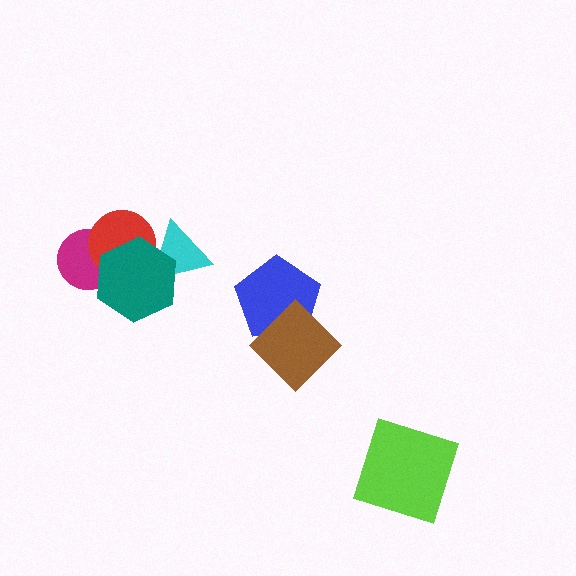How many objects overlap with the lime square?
0 objects overlap with the lime square.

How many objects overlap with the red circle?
3 objects overlap with the red circle.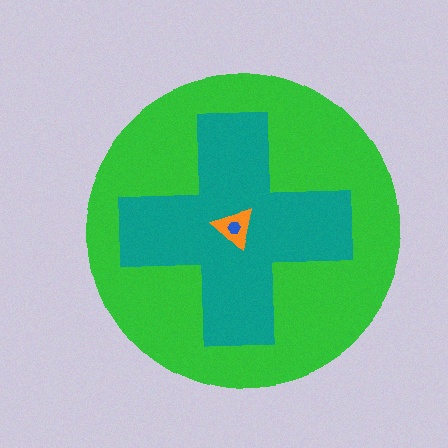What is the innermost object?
The blue hexagon.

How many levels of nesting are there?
4.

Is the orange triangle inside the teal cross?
Yes.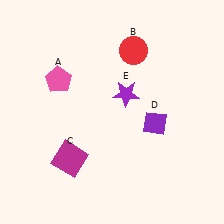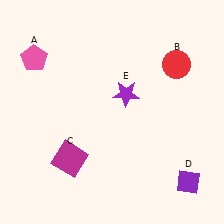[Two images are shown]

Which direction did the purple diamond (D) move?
The purple diamond (D) moved down.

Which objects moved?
The objects that moved are: the pink pentagon (A), the red circle (B), the purple diamond (D).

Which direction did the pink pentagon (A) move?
The pink pentagon (A) moved left.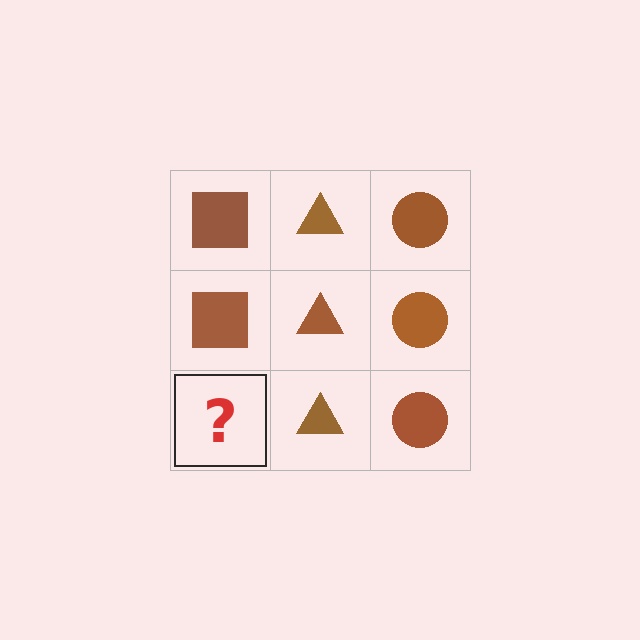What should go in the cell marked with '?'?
The missing cell should contain a brown square.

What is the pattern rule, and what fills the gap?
The rule is that each column has a consistent shape. The gap should be filled with a brown square.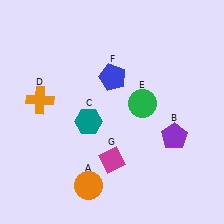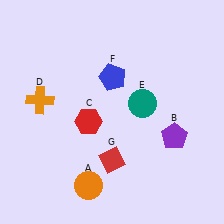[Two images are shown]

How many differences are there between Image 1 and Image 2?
There are 3 differences between the two images.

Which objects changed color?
C changed from teal to red. E changed from green to teal. G changed from magenta to red.